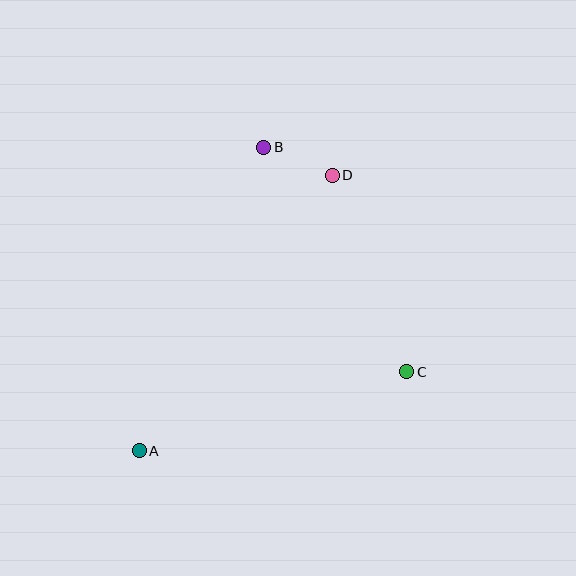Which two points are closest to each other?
Points B and D are closest to each other.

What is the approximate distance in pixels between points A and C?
The distance between A and C is approximately 279 pixels.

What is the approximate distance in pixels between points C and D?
The distance between C and D is approximately 210 pixels.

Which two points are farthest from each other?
Points A and D are farthest from each other.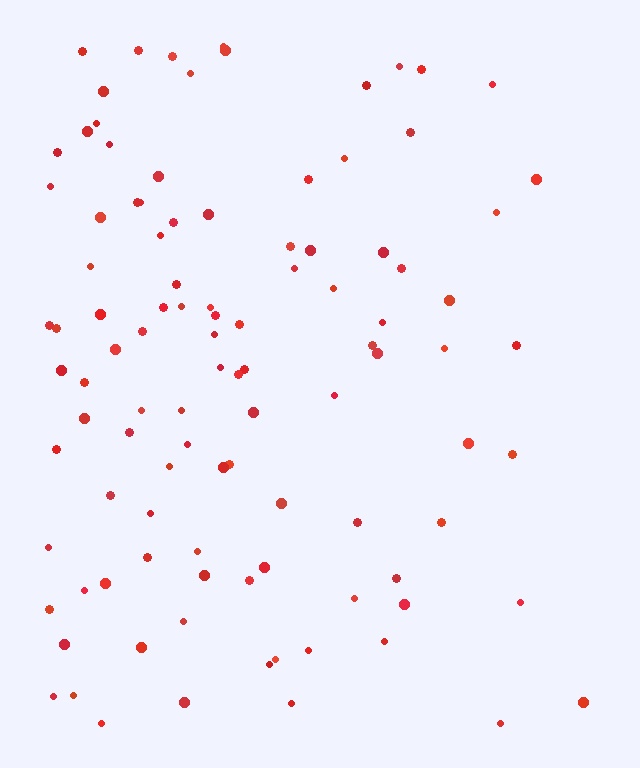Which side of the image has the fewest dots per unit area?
The right.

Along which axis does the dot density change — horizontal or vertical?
Horizontal.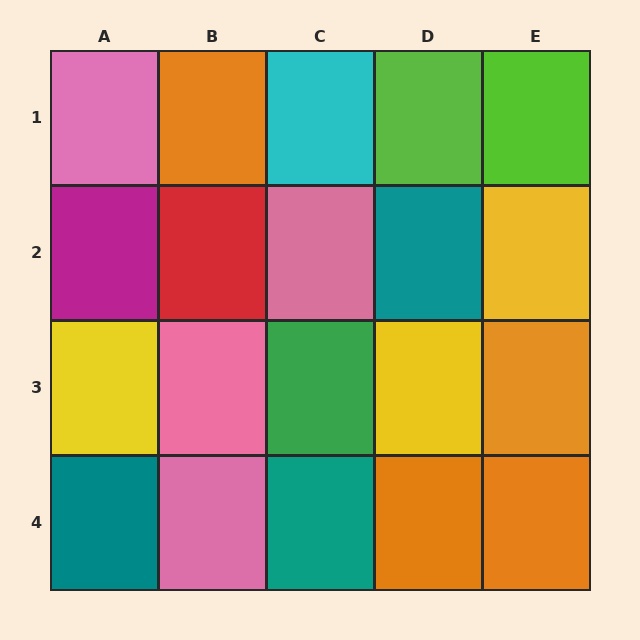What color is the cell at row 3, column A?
Yellow.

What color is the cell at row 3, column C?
Green.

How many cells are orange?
4 cells are orange.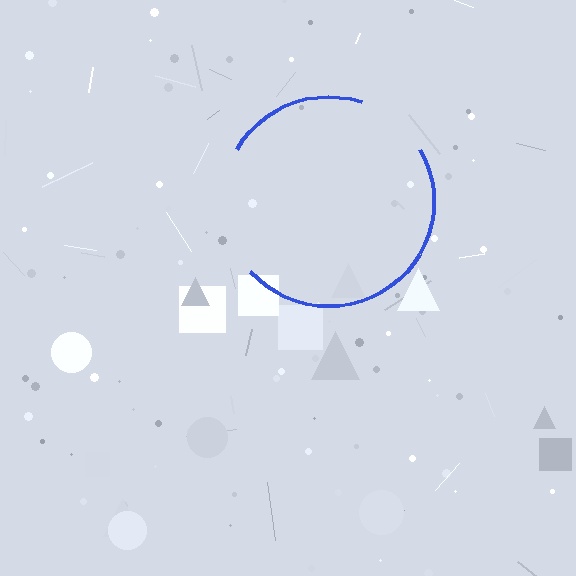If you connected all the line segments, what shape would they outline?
They would outline a circle.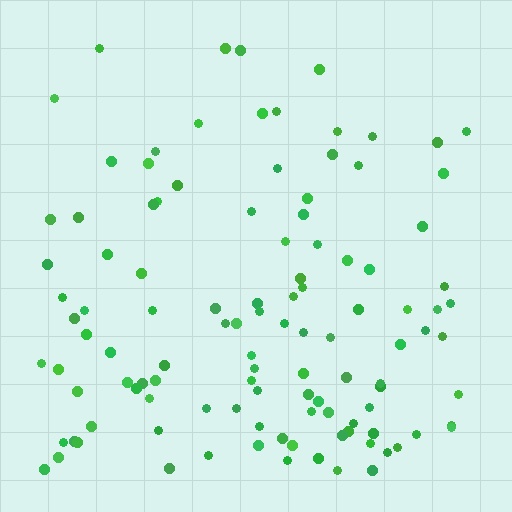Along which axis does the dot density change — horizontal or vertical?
Vertical.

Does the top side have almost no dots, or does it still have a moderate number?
Still a moderate number, just noticeably fewer than the bottom.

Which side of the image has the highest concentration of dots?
The bottom.